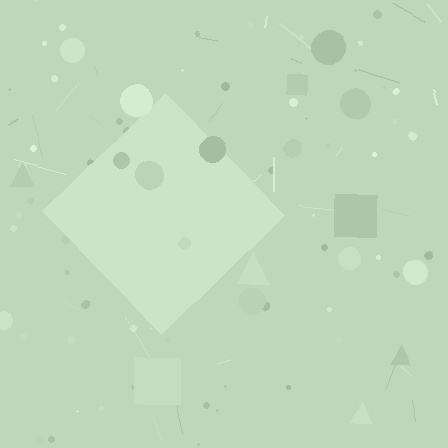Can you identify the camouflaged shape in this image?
The camouflaged shape is a diamond.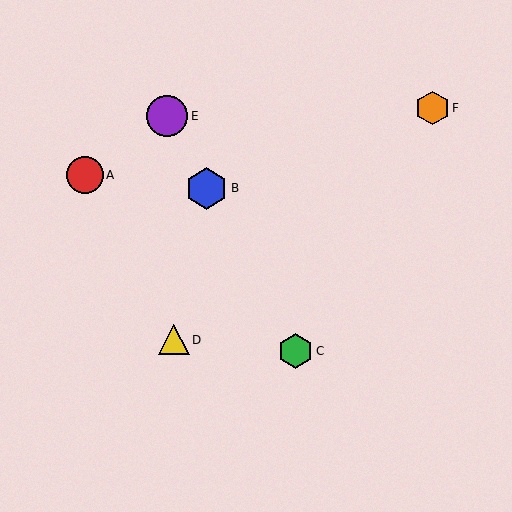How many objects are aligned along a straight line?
3 objects (B, C, E) are aligned along a straight line.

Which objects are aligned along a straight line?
Objects B, C, E are aligned along a straight line.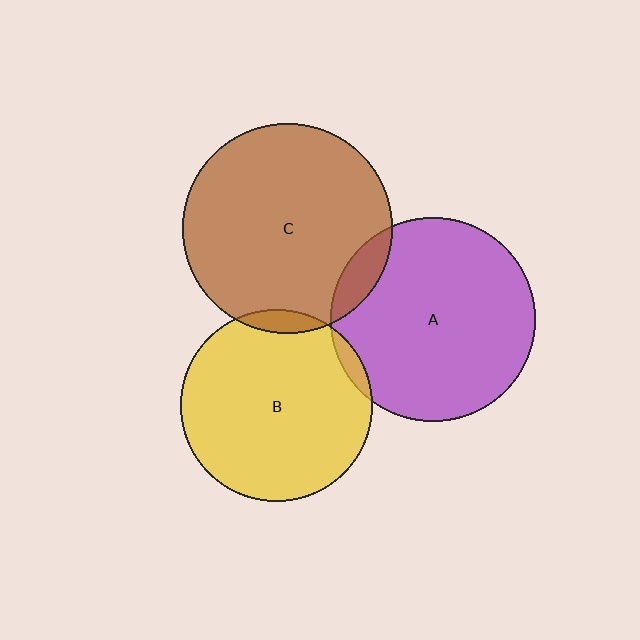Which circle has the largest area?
Circle C (brown).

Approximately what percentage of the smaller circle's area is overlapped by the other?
Approximately 5%.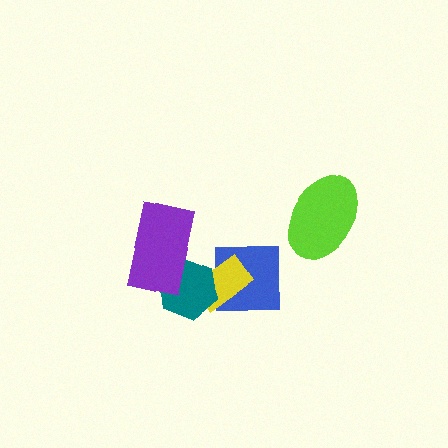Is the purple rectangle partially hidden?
No, no other shape covers it.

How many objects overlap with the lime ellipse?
0 objects overlap with the lime ellipse.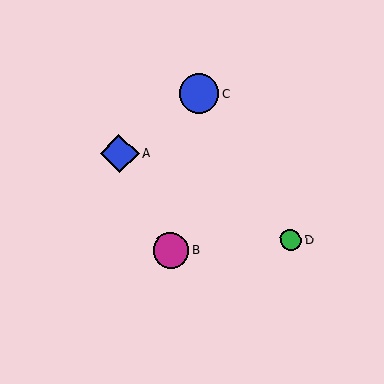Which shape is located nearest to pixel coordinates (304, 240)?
The green circle (labeled D) at (291, 240) is nearest to that location.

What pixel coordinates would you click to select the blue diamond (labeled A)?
Click at (120, 153) to select the blue diamond A.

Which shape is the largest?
The blue circle (labeled C) is the largest.